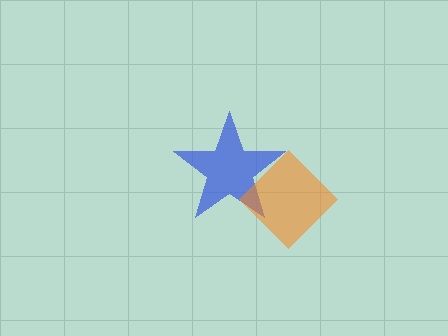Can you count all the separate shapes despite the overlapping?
Yes, there are 2 separate shapes.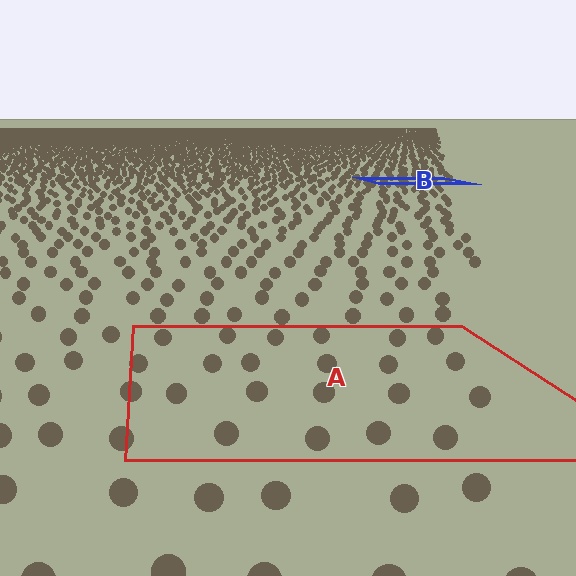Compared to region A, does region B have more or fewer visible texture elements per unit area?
Region B has more texture elements per unit area — they are packed more densely because it is farther away.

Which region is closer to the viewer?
Region A is closer. The texture elements there are larger and more spread out.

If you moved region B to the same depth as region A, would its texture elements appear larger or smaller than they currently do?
They would appear larger. At a closer depth, the same texture elements are projected at a bigger on-screen size.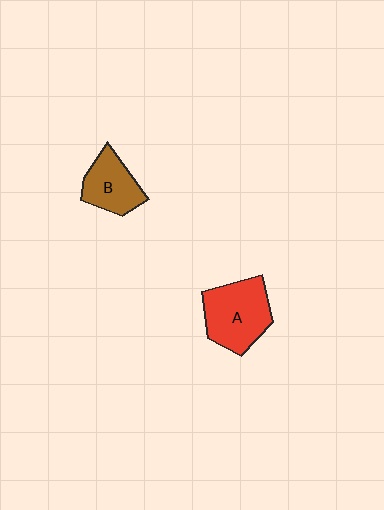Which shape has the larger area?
Shape A (red).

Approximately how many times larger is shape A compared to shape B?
Approximately 1.4 times.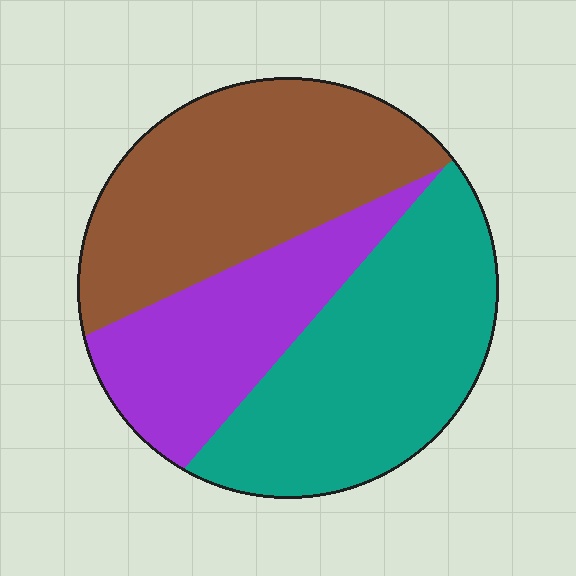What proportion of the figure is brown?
Brown takes up about three eighths (3/8) of the figure.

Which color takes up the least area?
Purple, at roughly 25%.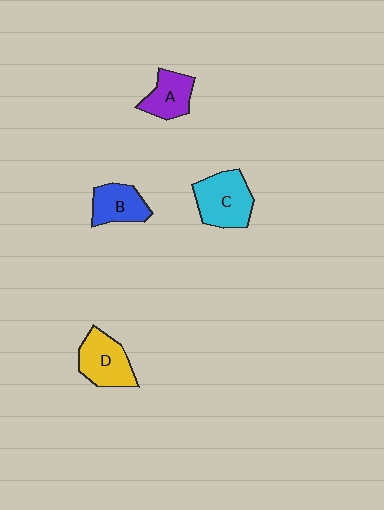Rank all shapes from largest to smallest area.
From largest to smallest: C (cyan), D (yellow), B (blue), A (purple).